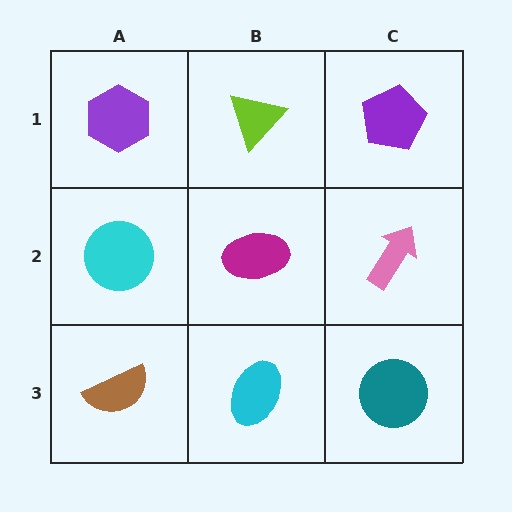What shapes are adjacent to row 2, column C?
A purple pentagon (row 1, column C), a teal circle (row 3, column C), a magenta ellipse (row 2, column B).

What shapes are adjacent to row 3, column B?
A magenta ellipse (row 2, column B), a brown semicircle (row 3, column A), a teal circle (row 3, column C).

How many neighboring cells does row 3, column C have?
2.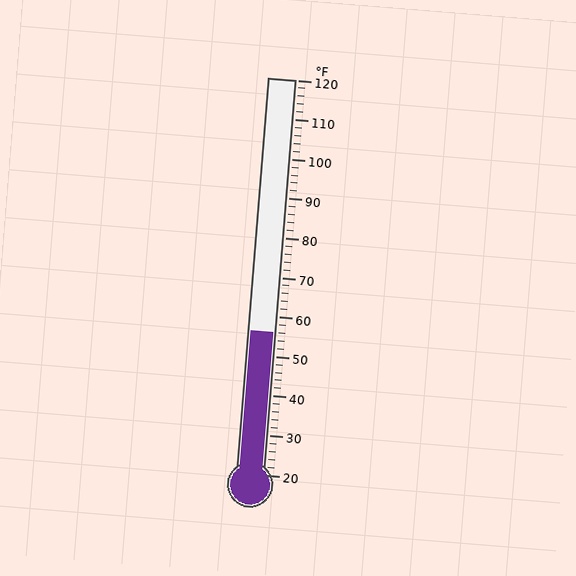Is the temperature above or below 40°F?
The temperature is above 40°F.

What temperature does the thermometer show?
The thermometer shows approximately 56°F.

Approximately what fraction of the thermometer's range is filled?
The thermometer is filled to approximately 35% of its range.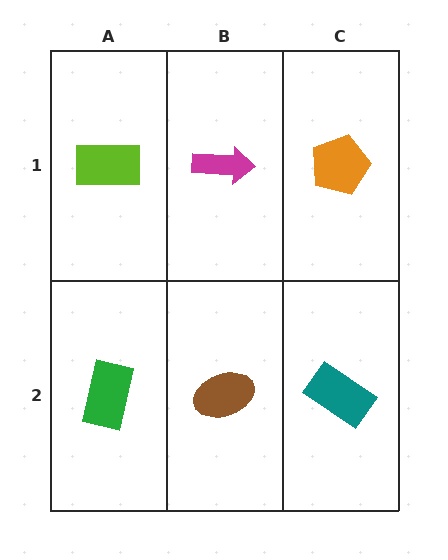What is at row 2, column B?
A brown ellipse.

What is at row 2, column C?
A teal rectangle.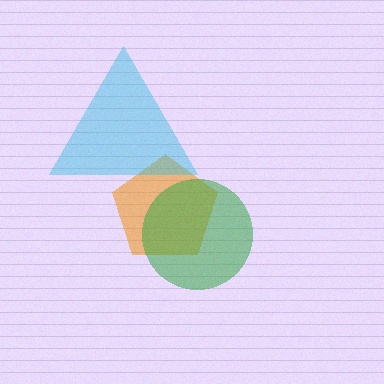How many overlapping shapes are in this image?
There are 3 overlapping shapes in the image.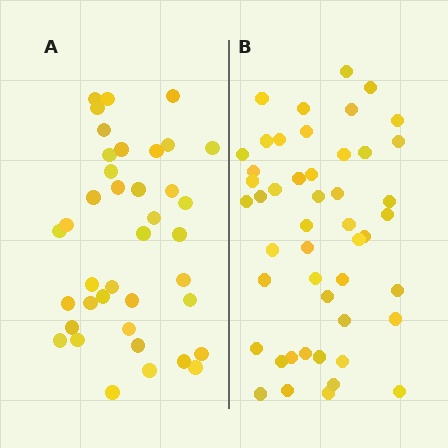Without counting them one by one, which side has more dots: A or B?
Region B (the right region) has more dots.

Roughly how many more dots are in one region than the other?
Region B has roughly 8 or so more dots than region A.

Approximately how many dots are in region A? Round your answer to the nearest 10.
About 40 dots. (The exact count is 39, which rounds to 40.)